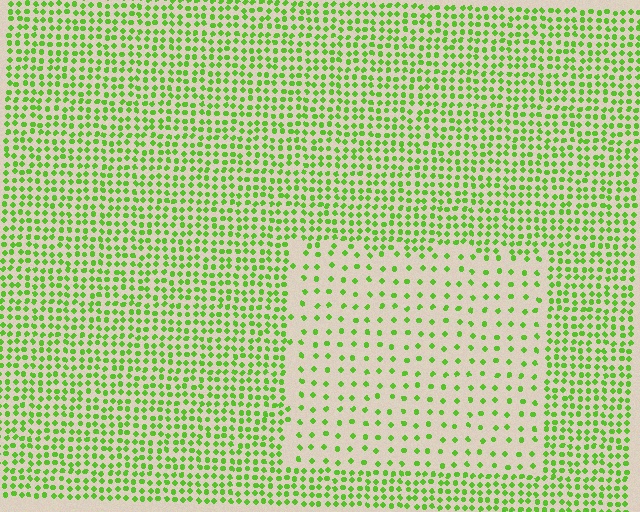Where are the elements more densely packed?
The elements are more densely packed outside the rectangle boundary.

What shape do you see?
I see a rectangle.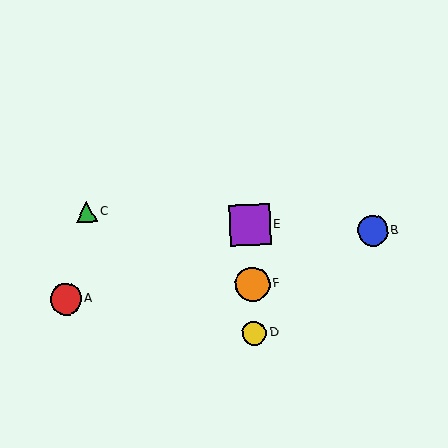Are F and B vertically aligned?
No, F is at x≈252 and B is at x≈373.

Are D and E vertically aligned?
Yes, both are at x≈254.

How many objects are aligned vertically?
3 objects (D, E, F) are aligned vertically.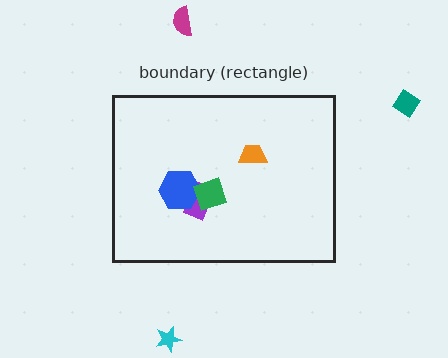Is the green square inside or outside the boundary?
Inside.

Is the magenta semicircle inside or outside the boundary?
Outside.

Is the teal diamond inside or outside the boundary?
Outside.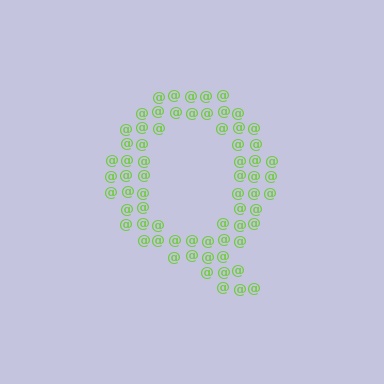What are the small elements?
The small elements are at signs.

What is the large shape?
The large shape is the letter Q.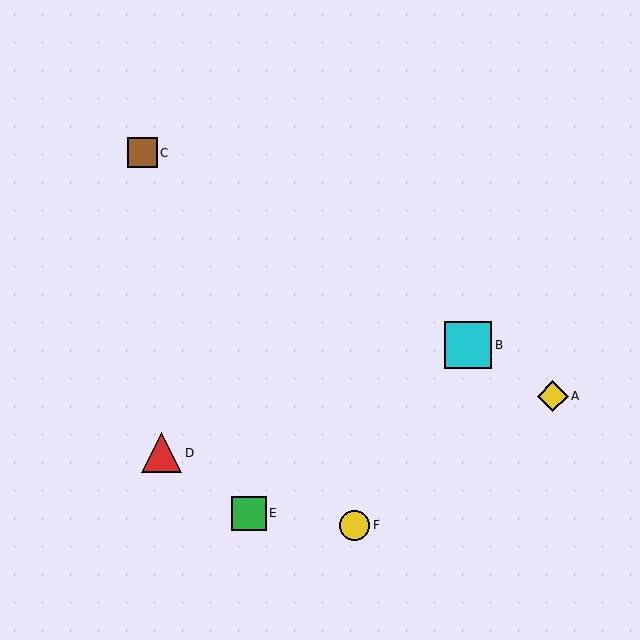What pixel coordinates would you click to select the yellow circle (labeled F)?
Click at (355, 525) to select the yellow circle F.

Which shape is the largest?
The cyan square (labeled B) is the largest.